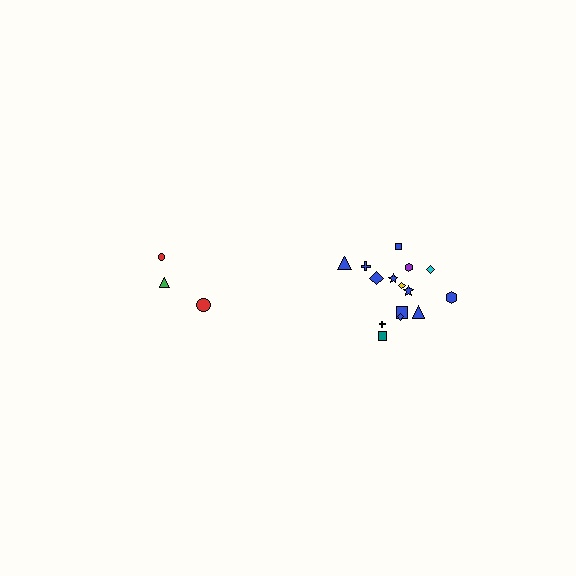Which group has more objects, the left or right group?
The right group.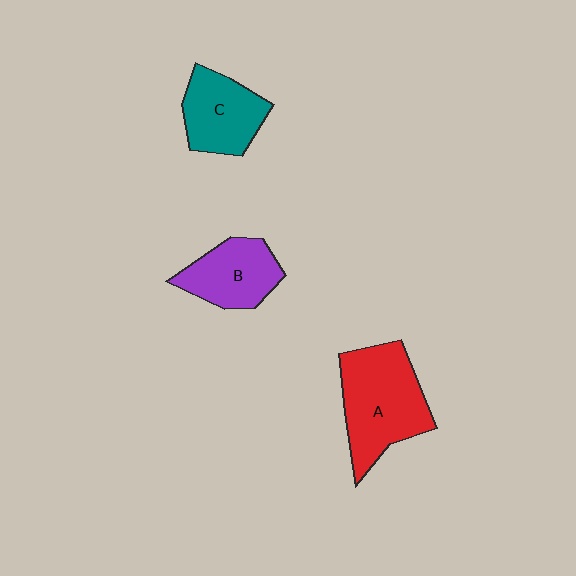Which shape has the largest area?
Shape A (red).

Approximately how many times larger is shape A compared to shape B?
Approximately 1.5 times.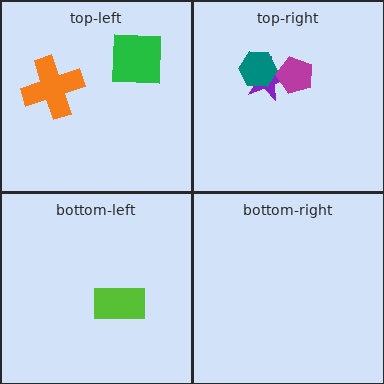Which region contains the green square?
The top-left region.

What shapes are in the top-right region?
The purple star, the teal hexagon, the magenta pentagon.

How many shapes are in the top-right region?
3.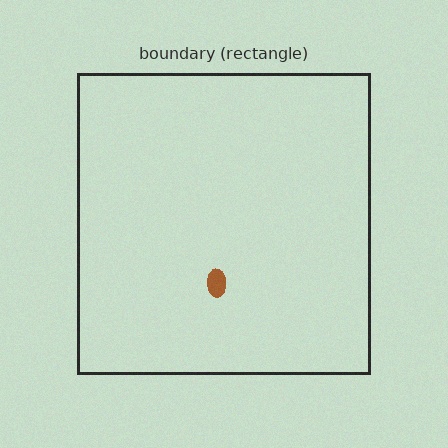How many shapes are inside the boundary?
1 inside, 0 outside.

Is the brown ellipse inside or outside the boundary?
Inside.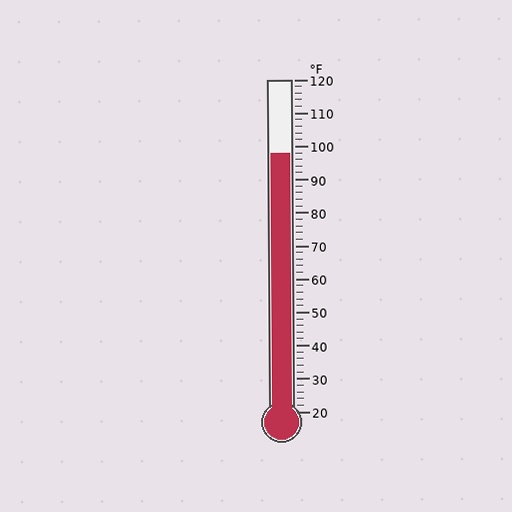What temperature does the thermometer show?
The thermometer shows approximately 98°F.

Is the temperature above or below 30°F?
The temperature is above 30°F.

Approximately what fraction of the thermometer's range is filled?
The thermometer is filled to approximately 80% of its range.